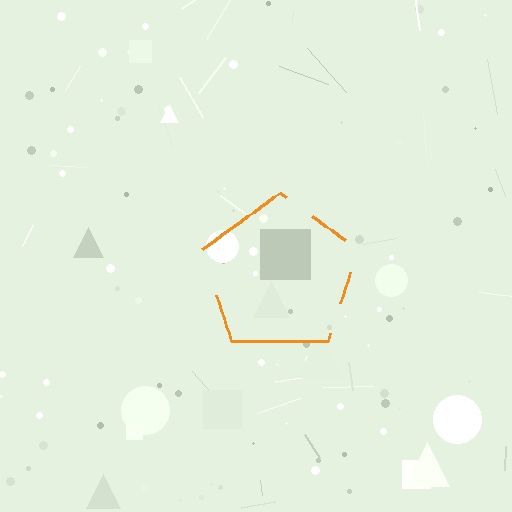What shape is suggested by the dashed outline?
The dashed outline suggests a pentagon.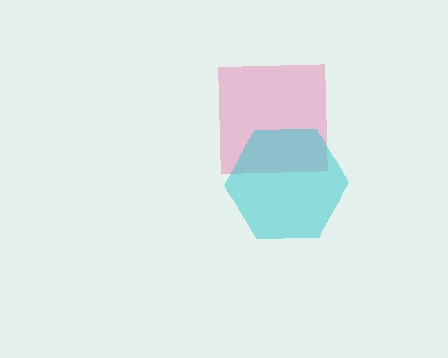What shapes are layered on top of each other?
The layered shapes are: a pink square, a cyan hexagon.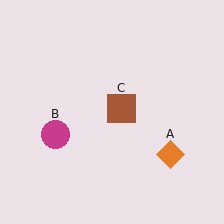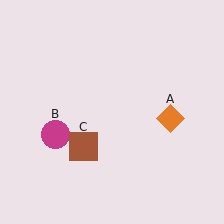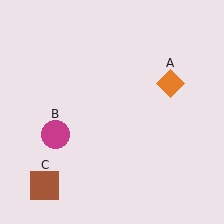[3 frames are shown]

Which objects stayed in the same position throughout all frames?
Magenta circle (object B) remained stationary.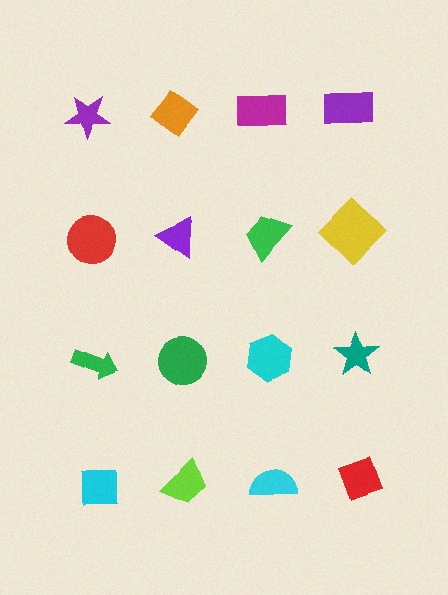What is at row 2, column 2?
A purple triangle.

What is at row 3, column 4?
A teal star.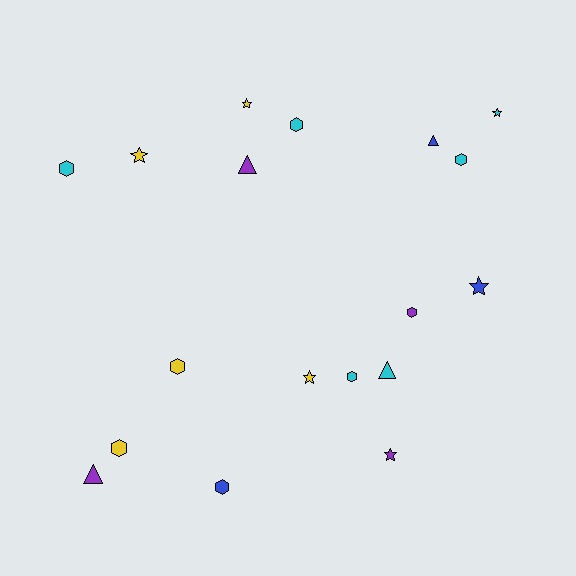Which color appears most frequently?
Cyan, with 6 objects.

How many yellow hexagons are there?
There are 2 yellow hexagons.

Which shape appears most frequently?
Hexagon, with 8 objects.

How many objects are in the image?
There are 18 objects.